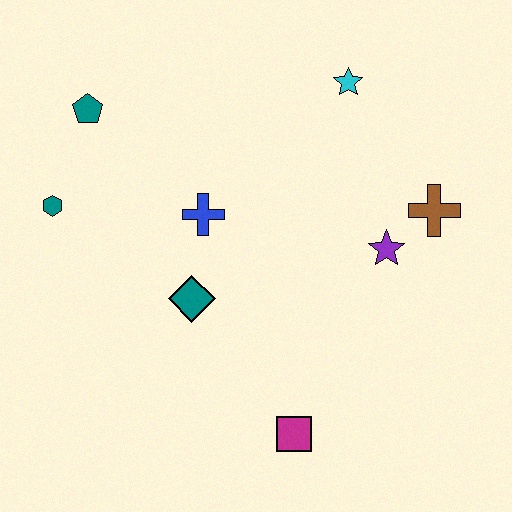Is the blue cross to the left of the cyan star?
Yes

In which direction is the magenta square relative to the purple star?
The magenta square is below the purple star.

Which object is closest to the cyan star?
The brown cross is closest to the cyan star.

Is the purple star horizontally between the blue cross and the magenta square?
No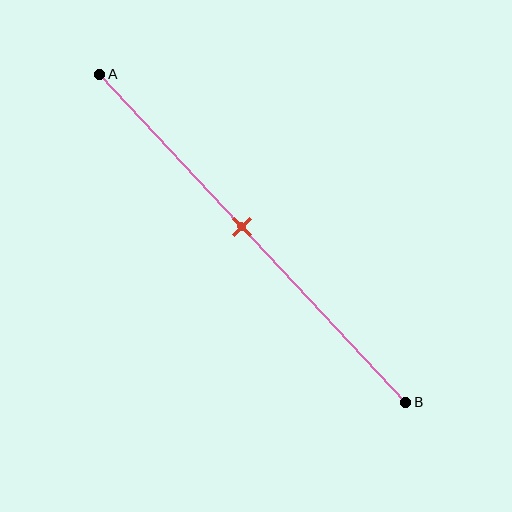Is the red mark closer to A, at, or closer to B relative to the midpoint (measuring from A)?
The red mark is closer to point A than the midpoint of segment AB.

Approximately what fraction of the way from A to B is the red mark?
The red mark is approximately 45% of the way from A to B.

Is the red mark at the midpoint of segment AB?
No, the mark is at about 45% from A, not at the 50% midpoint.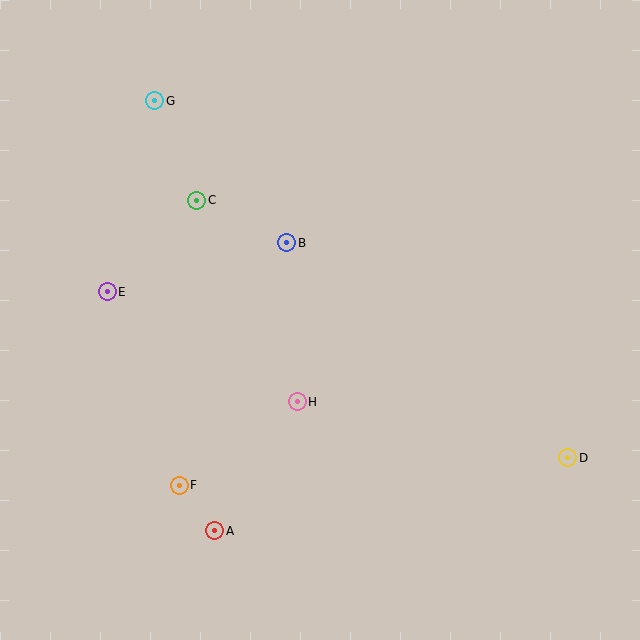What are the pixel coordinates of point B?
Point B is at (287, 243).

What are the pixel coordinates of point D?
Point D is at (568, 458).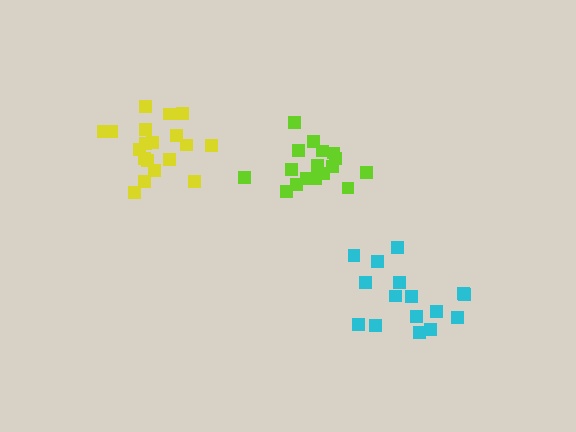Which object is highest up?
The yellow cluster is topmost.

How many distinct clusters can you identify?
There are 3 distinct clusters.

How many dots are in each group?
Group 1: 17 dots, Group 2: 16 dots, Group 3: 19 dots (52 total).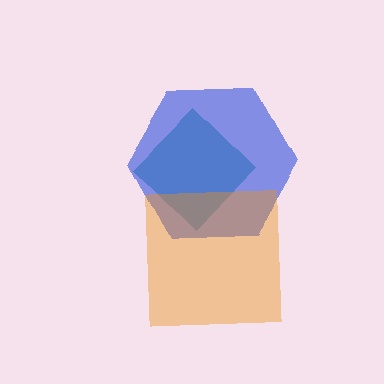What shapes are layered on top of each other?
The layered shapes are: a teal diamond, a blue hexagon, an orange square.